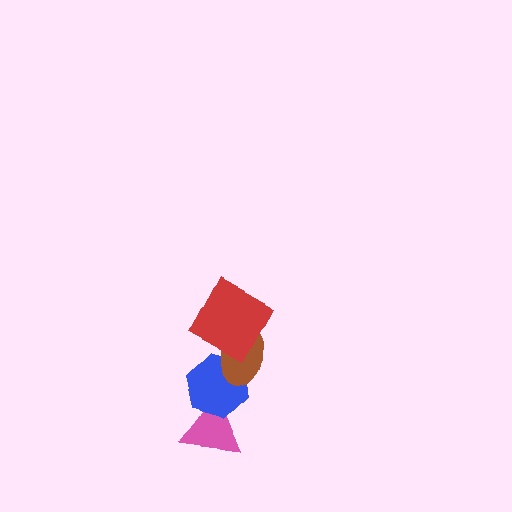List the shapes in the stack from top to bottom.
From top to bottom: the red square, the brown ellipse, the blue hexagon, the pink triangle.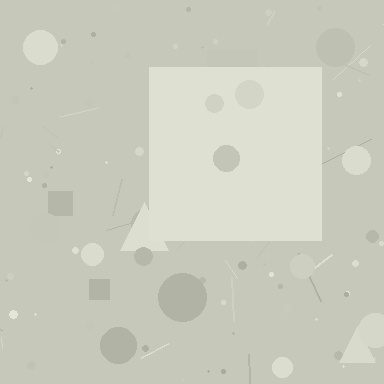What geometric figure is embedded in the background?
A square is embedded in the background.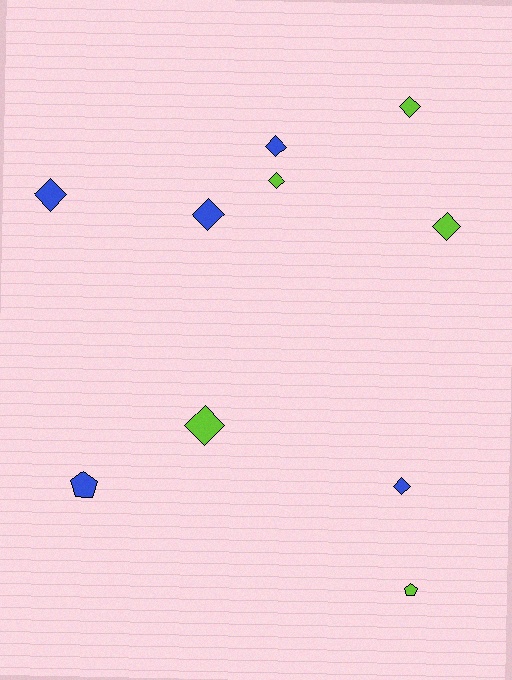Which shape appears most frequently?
Diamond, with 8 objects.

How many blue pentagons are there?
There is 1 blue pentagon.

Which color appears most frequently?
Lime, with 5 objects.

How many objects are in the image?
There are 10 objects.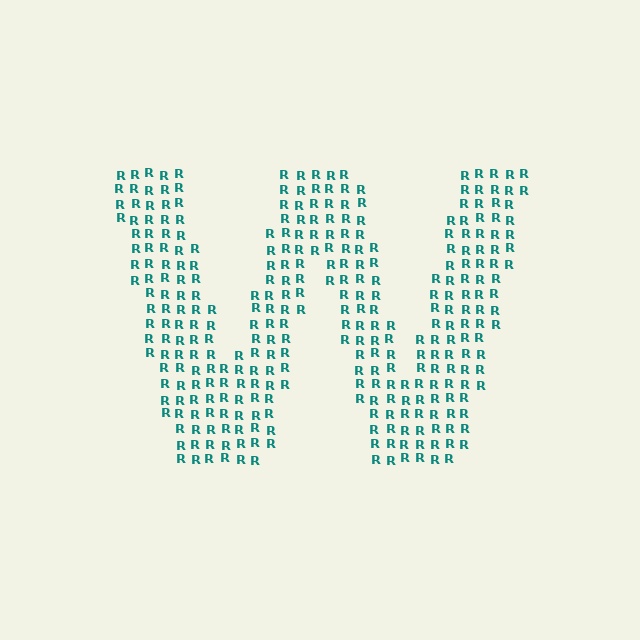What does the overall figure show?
The overall figure shows the letter W.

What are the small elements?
The small elements are letter R's.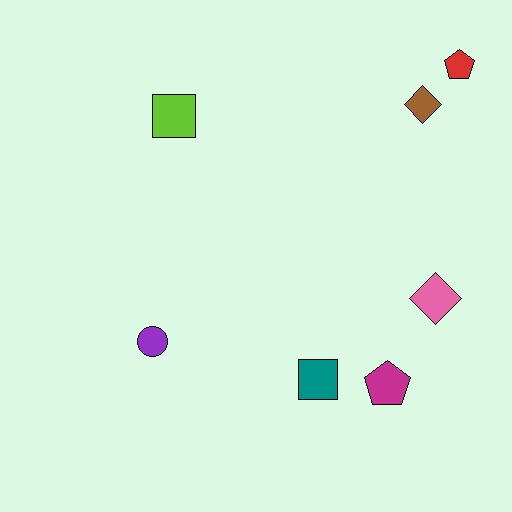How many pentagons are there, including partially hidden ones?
There are 2 pentagons.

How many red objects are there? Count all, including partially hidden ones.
There is 1 red object.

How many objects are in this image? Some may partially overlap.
There are 7 objects.